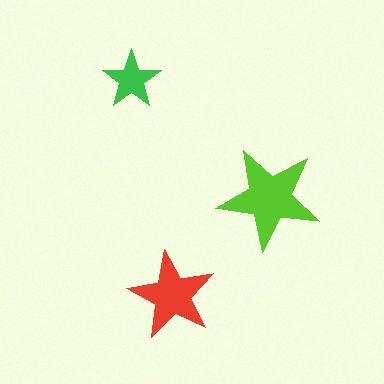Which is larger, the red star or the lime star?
The lime one.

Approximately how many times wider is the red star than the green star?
About 1.5 times wider.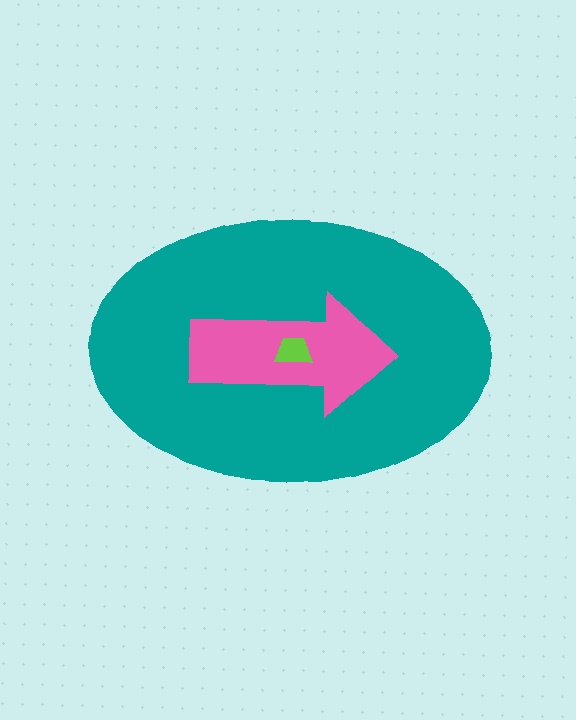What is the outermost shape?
The teal ellipse.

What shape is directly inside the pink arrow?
The lime trapezoid.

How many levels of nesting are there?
3.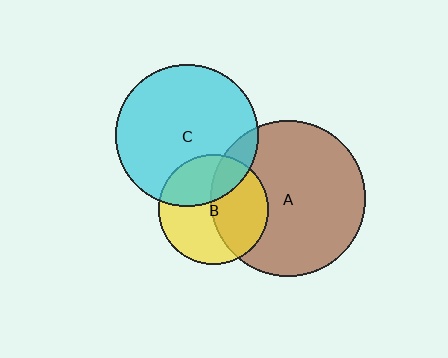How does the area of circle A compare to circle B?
Approximately 2.0 times.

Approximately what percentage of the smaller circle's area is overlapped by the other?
Approximately 45%.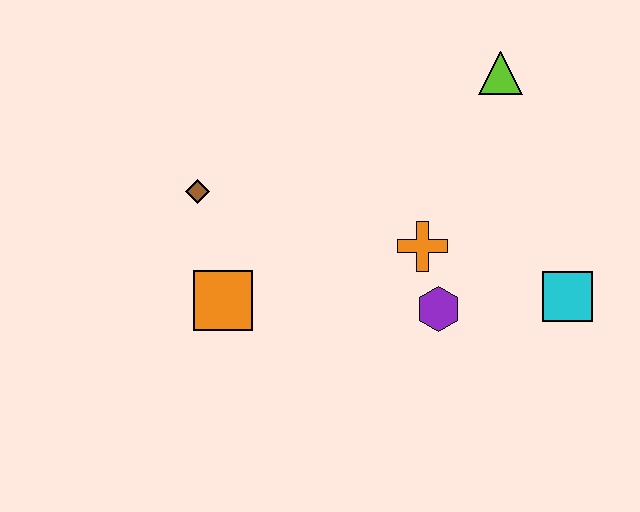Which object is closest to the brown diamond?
The orange square is closest to the brown diamond.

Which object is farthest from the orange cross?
The brown diamond is farthest from the orange cross.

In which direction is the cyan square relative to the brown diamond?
The cyan square is to the right of the brown diamond.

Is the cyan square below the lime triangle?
Yes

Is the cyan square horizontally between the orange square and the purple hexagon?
No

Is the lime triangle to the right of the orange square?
Yes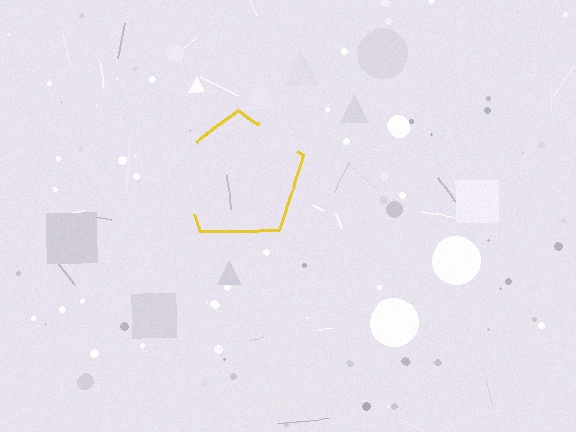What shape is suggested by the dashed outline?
The dashed outline suggests a pentagon.